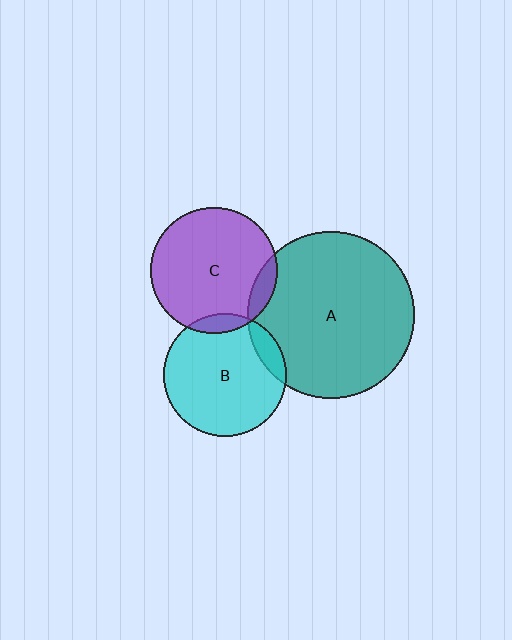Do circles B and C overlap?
Yes.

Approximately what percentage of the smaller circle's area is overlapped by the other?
Approximately 10%.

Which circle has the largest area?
Circle A (teal).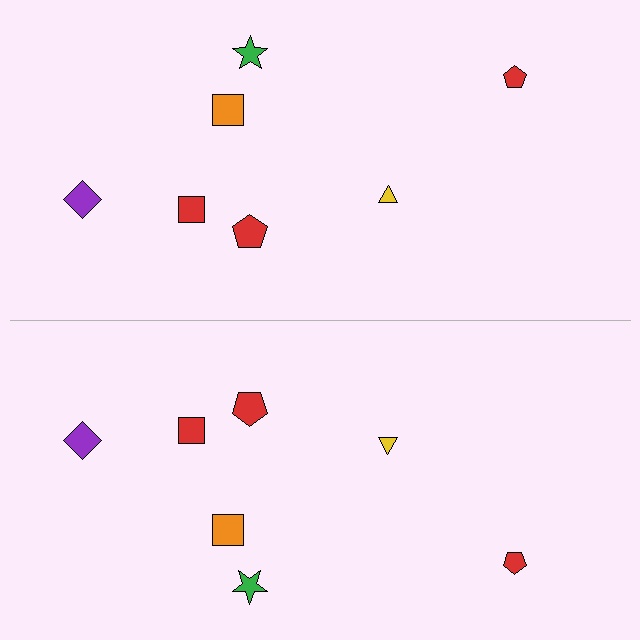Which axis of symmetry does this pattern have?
The pattern has a horizontal axis of symmetry running through the center of the image.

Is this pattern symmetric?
Yes, this pattern has bilateral (reflection) symmetry.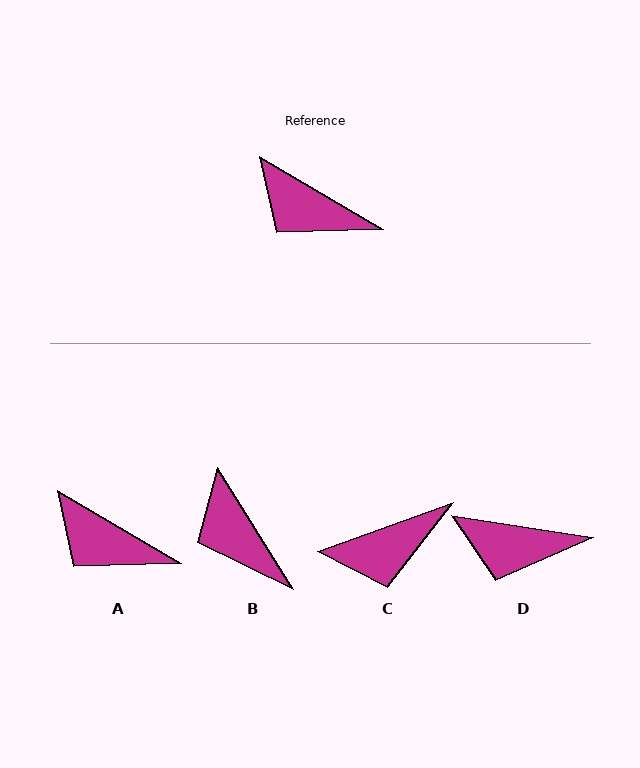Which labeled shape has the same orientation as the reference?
A.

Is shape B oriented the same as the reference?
No, it is off by about 27 degrees.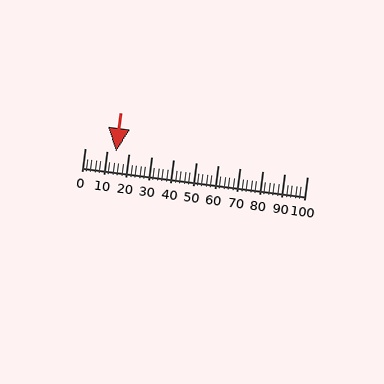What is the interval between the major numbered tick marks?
The major tick marks are spaced 10 units apart.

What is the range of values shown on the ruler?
The ruler shows values from 0 to 100.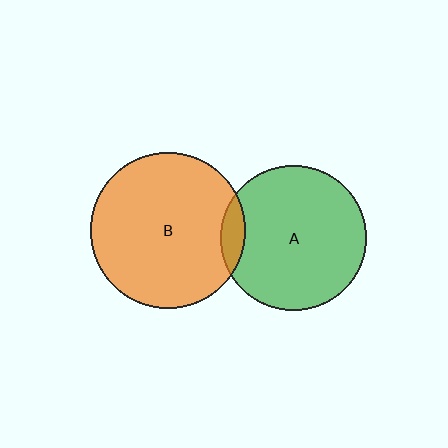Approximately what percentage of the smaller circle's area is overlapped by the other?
Approximately 10%.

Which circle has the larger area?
Circle B (orange).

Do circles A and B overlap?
Yes.